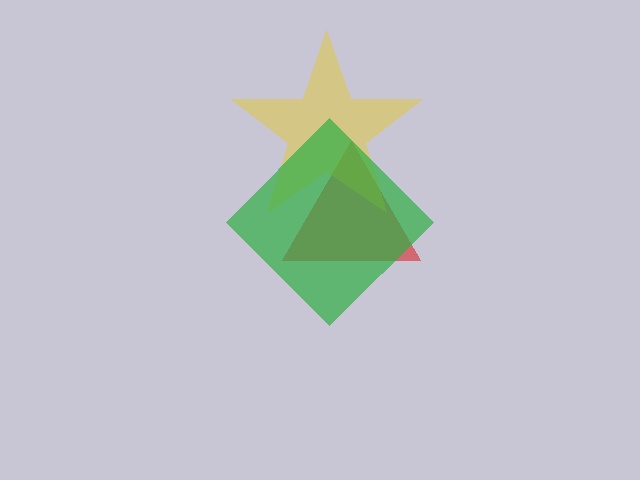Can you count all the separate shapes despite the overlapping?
Yes, there are 3 separate shapes.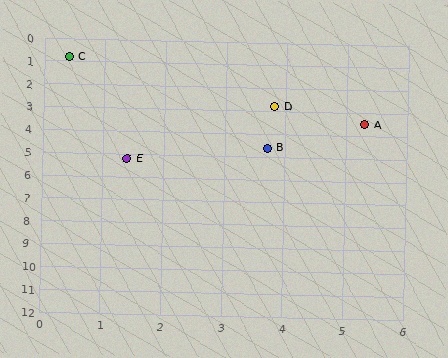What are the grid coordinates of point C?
Point C is at approximately (0.4, 0.8).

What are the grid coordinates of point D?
Point D is at approximately (3.8, 2.8).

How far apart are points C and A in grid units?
Points C and A are about 5.6 grid units apart.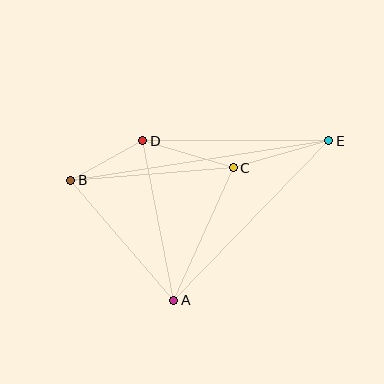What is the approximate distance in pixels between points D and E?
The distance between D and E is approximately 186 pixels.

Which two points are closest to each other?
Points B and D are closest to each other.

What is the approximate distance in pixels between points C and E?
The distance between C and E is approximately 99 pixels.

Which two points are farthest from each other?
Points B and E are farthest from each other.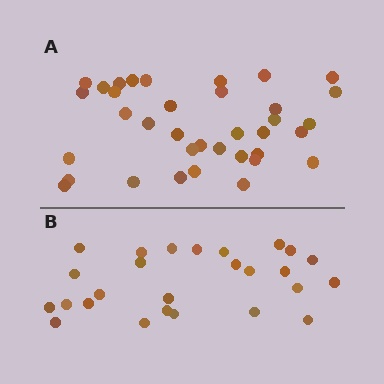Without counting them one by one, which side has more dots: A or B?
Region A (the top region) has more dots.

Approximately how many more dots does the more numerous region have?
Region A has roughly 10 or so more dots than region B.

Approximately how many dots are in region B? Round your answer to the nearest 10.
About 30 dots. (The exact count is 26, which rounds to 30.)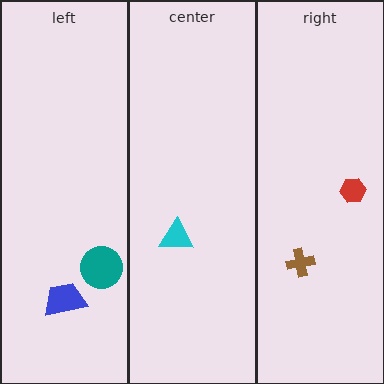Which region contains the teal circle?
The left region.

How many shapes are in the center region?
1.